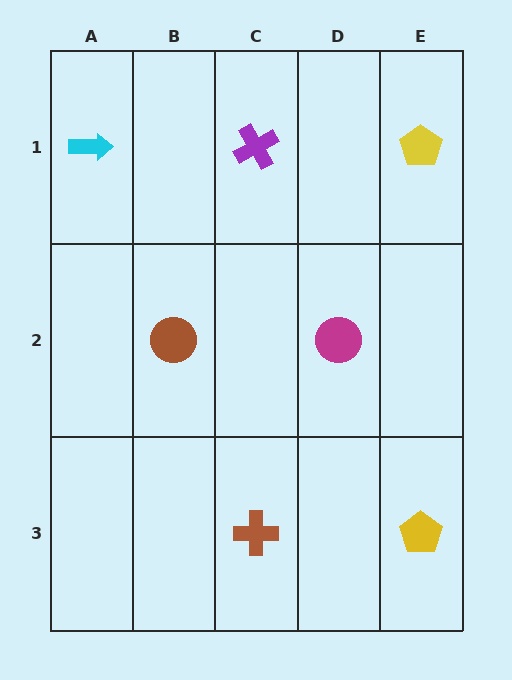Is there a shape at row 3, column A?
No, that cell is empty.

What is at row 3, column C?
A brown cross.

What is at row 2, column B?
A brown circle.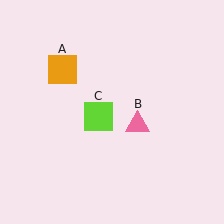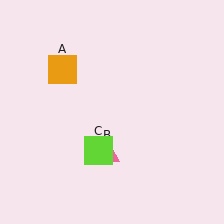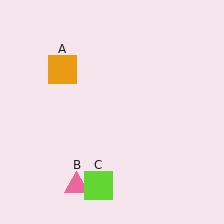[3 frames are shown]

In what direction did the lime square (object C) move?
The lime square (object C) moved down.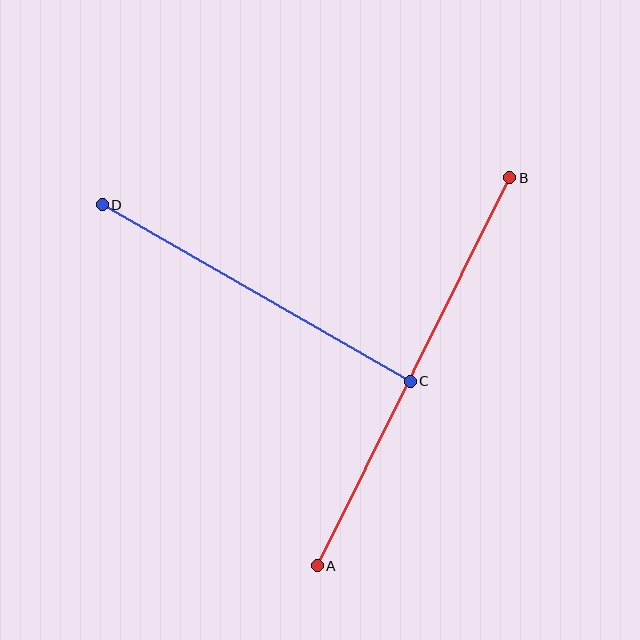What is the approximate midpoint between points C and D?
The midpoint is at approximately (256, 293) pixels.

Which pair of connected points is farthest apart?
Points A and B are farthest apart.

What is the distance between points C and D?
The distance is approximately 355 pixels.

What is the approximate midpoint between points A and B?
The midpoint is at approximately (414, 372) pixels.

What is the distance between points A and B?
The distance is approximately 433 pixels.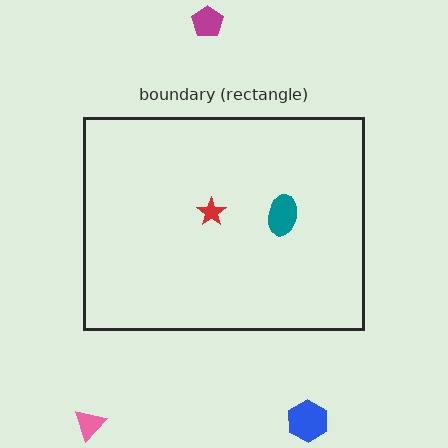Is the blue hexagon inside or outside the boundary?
Outside.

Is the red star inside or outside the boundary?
Inside.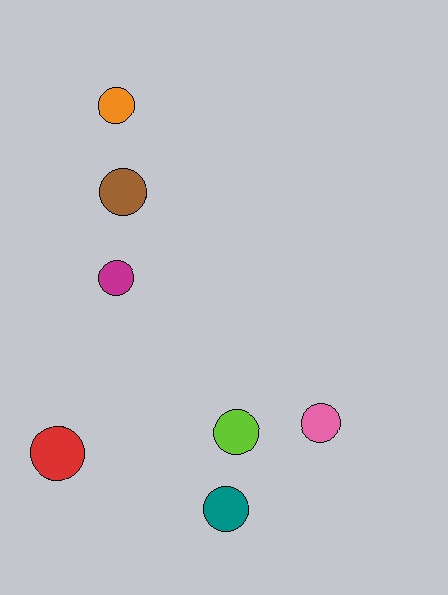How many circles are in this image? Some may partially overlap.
There are 7 circles.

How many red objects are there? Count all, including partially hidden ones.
There is 1 red object.